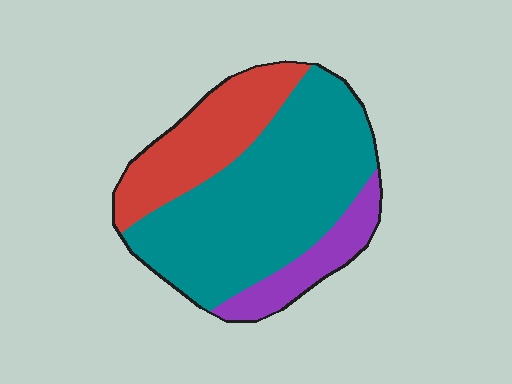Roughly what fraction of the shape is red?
Red takes up between a sixth and a third of the shape.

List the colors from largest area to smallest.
From largest to smallest: teal, red, purple.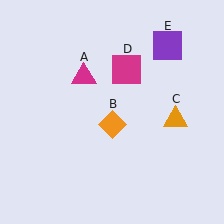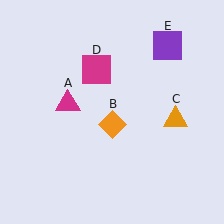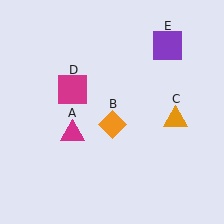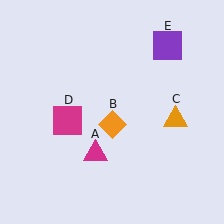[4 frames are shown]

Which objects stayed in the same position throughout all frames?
Orange diamond (object B) and orange triangle (object C) and purple square (object E) remained stationary.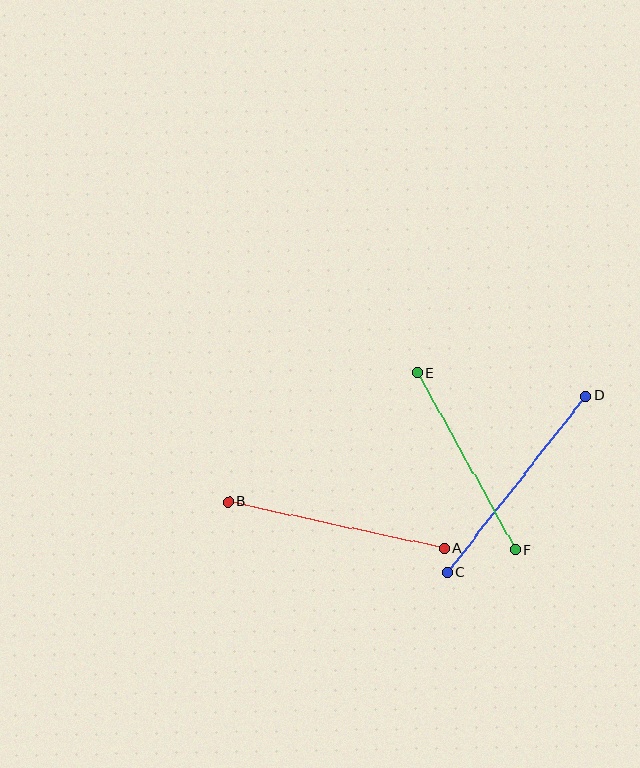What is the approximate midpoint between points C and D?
The midpoint is at approximately (517, 484) pixels.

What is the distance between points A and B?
The distance is approximately 221 pixels.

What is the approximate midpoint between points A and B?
The midpoint is at approximately (336, 525) pixels.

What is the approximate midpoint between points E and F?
The midpoint is at approximately (466, 461) pixels.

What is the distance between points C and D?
The distance is approximately 224 pixels.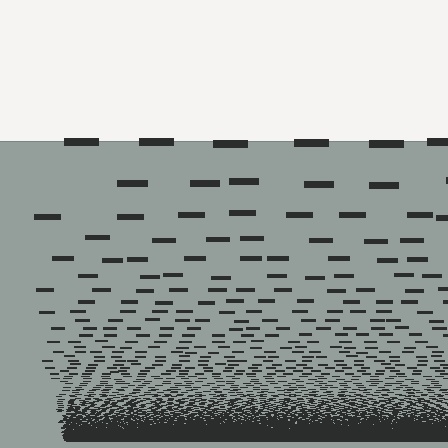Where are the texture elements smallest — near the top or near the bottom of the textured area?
Near the bottom.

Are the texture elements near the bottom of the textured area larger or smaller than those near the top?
Smaller. The gradient is inverted — elements near the bottom are smaller and denser.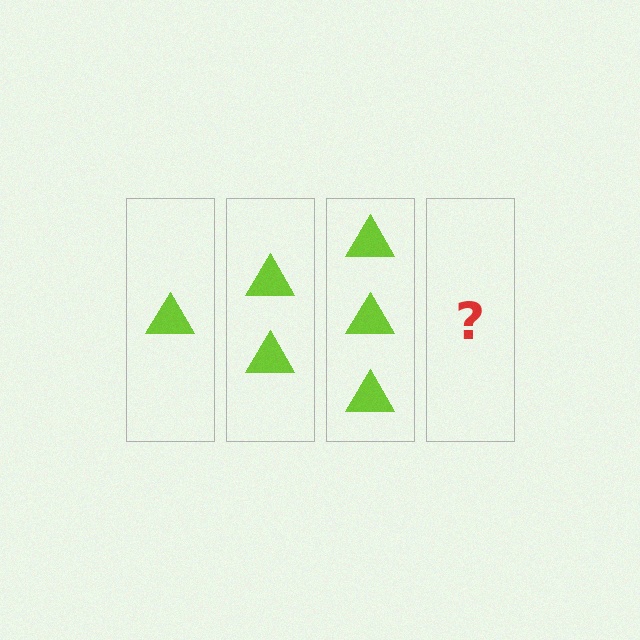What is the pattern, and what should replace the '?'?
The pattern is that each step adds one more triangle. The '?' should be 4 triangles.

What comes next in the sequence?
The next element should be 4 triangles.